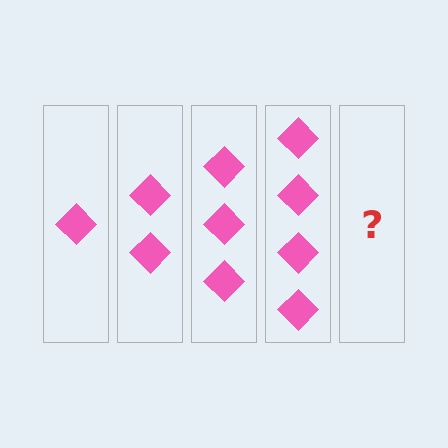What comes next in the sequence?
The next element should be 5 diamonds.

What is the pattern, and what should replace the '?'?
The pattern is that each step adds one more diamond. The '?' should be 5 diamonds.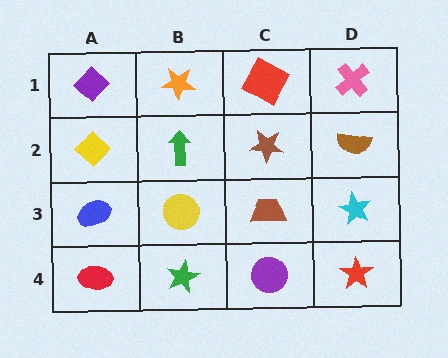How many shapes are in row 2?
4 shapes.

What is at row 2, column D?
A brown semicircle.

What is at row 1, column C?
A red square.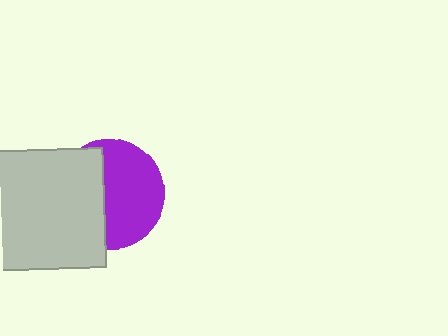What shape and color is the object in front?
The object in front is a light gray rectangle.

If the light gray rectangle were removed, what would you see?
You would see the complete purple circle.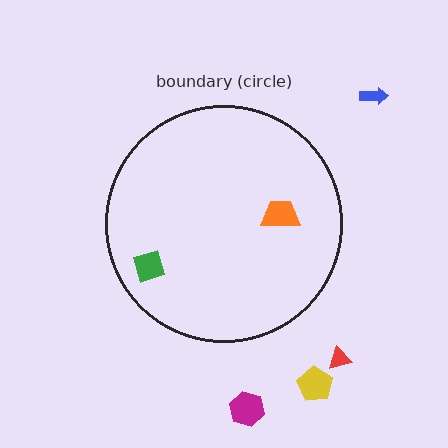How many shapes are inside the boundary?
2 inside, 4 outside.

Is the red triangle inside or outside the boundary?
Outside.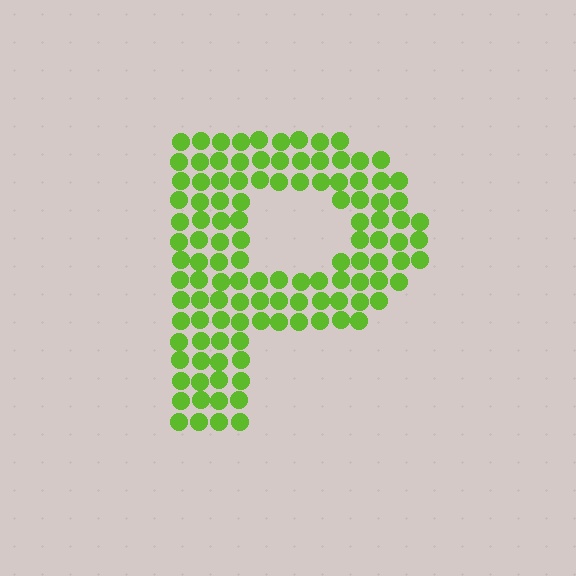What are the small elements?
The small elements are circles.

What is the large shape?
The large shape is the letter P.